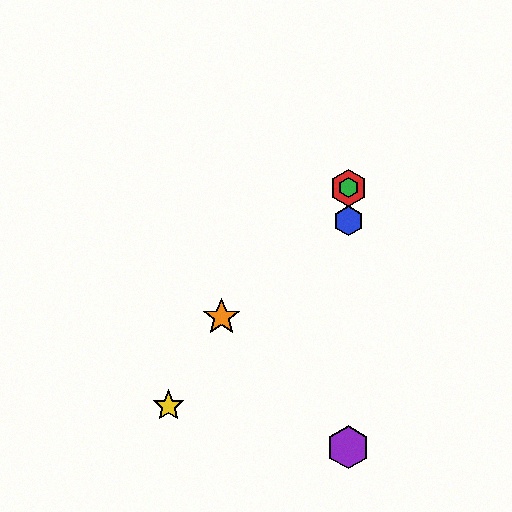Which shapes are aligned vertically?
The red hexagon, the blue hexagon, the green hexagon, the purple hexagon are aligned vertically.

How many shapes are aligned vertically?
4 shapes (the red hexagon, the blue hexagon, the green hexagon, the purple hexagon) are aligned vertically.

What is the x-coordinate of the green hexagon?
The green hexagon is at x≈348.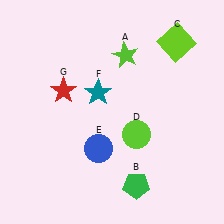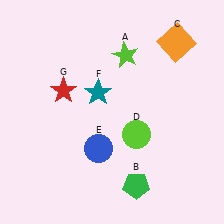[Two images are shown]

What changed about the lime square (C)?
In Image 1, C is lime. In Image 2, it changed to orange.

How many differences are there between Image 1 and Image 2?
There is 1 difference between the two images.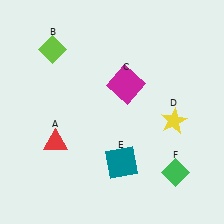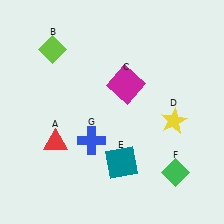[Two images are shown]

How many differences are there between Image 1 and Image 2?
There is 1 difference between the two images.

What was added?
A blue cross (G) was added in Image 2.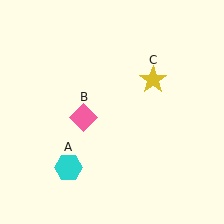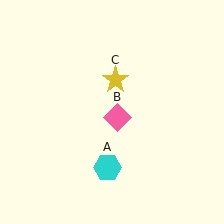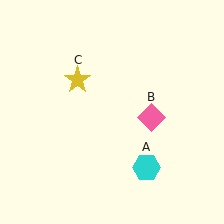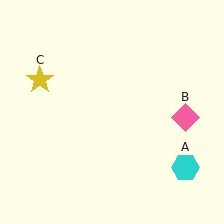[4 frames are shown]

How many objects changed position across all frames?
3 objects changed position: cyan hexagon (object A), pink diamond (object B), yellow star (object C).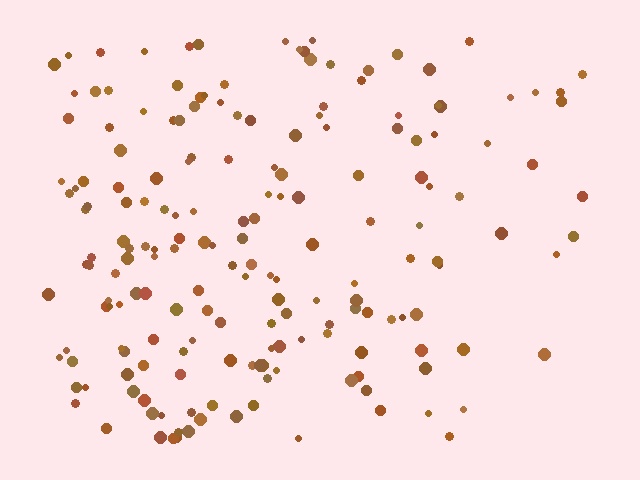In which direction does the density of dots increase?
From right to left, with the left side densest.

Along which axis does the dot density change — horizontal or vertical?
Horizontal.